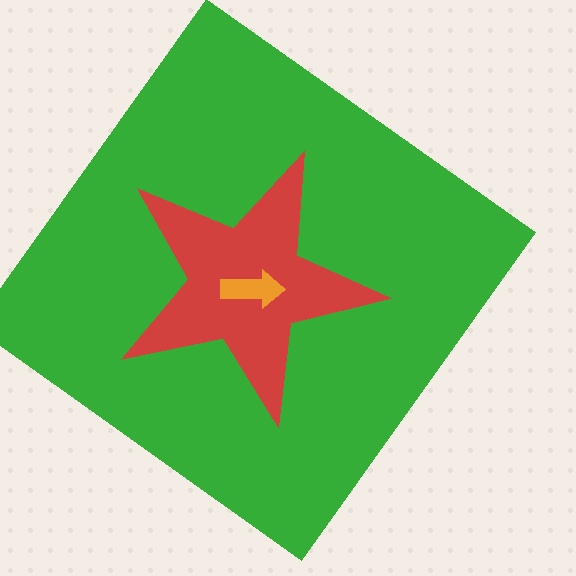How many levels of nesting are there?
3.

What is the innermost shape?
The orange arrow.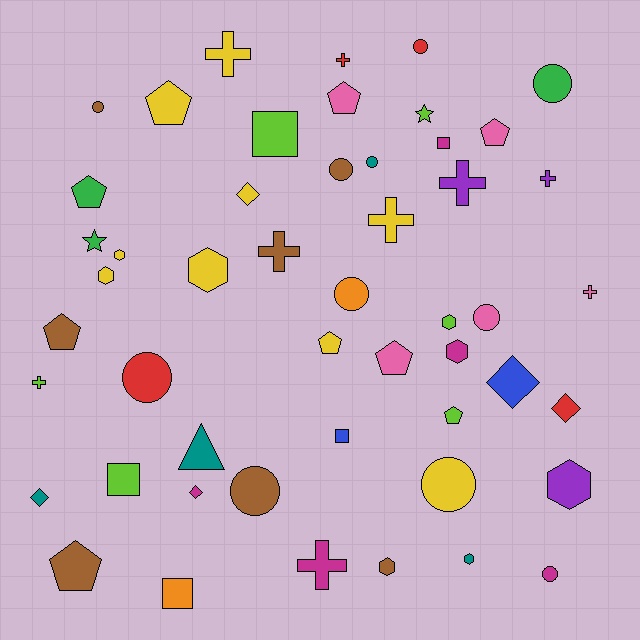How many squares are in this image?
There are 5 squares.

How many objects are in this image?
There are 50 objects.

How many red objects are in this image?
There are 4 red objects.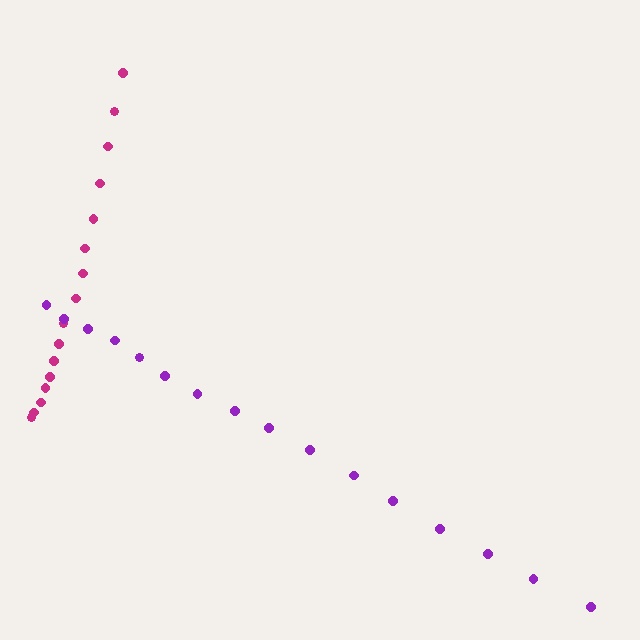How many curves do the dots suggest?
There are 2 distinct paths.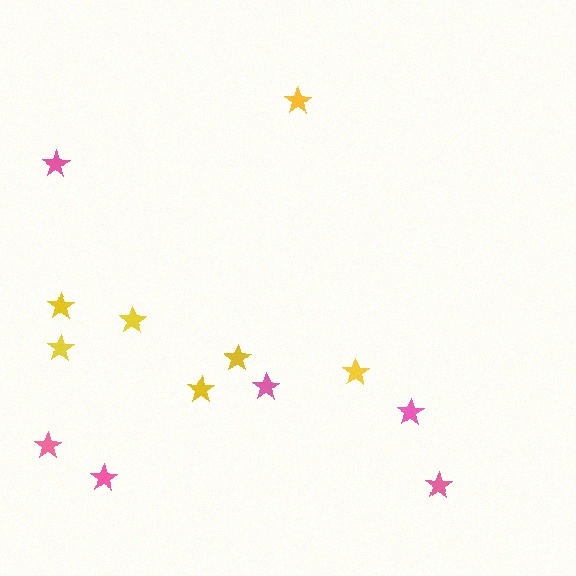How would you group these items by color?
There are 2 groups: one group of pink stars (6) and one group of yellow stars (7).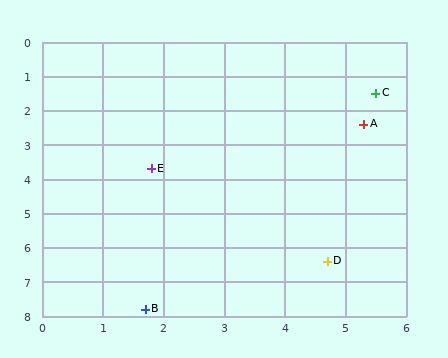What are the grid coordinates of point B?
Point B is at approximately (1.7, 7.8).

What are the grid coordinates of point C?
Point C is at approximately (5.5, 1.5).